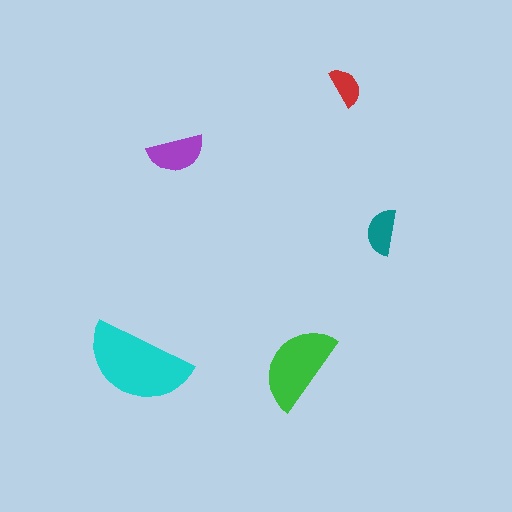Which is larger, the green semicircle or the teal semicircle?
The green one.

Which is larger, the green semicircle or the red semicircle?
The green one.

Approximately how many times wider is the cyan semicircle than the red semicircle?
About 2.5 times wider.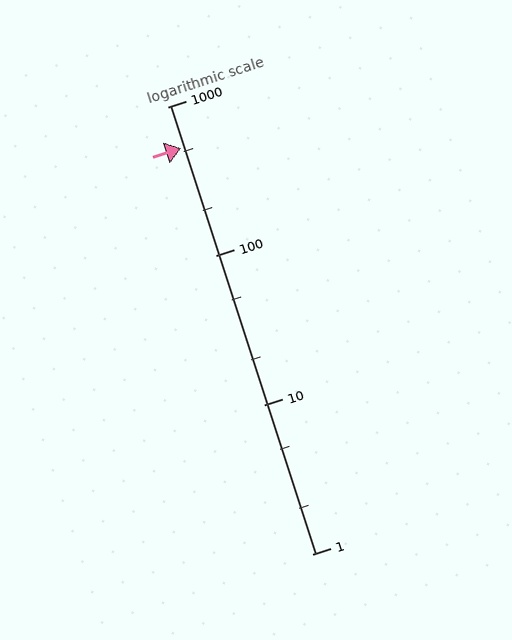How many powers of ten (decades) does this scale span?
The scale spans 3 decades, from 1 to 1000.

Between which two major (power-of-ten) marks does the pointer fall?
The pointer is between 100 and 1000.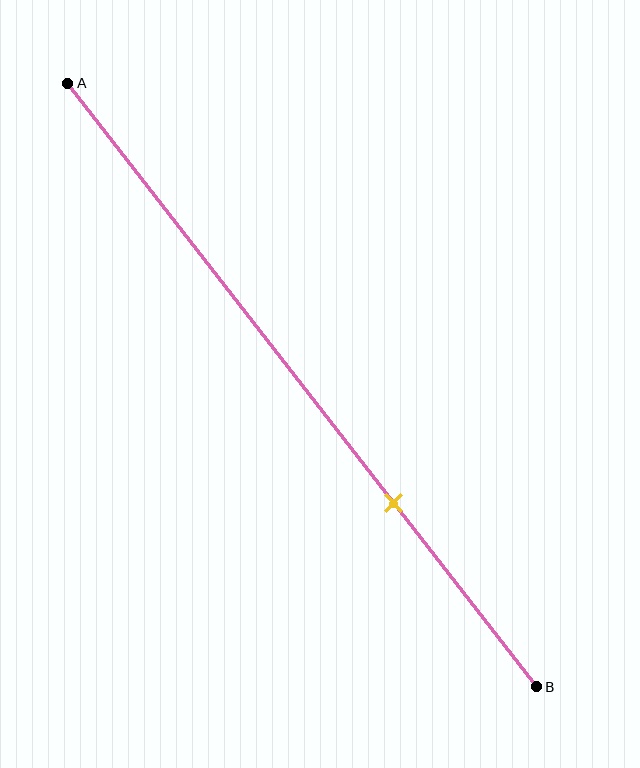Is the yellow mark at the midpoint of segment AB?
No, the mark is at about 70% from A, not at the 50% midpoint.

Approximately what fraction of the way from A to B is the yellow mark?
The yellow mark is approximately 70% of the way from A to B.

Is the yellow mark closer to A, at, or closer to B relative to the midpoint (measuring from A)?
The yellow mark is closer to point B than the midpoint of segment AB.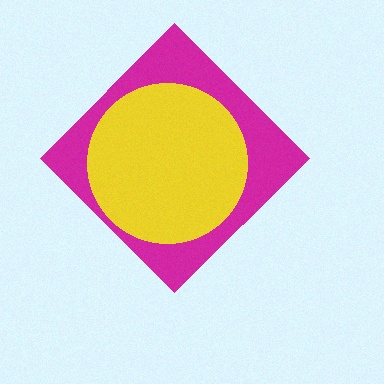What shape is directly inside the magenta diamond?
The yellow circle.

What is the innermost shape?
The yellow circle.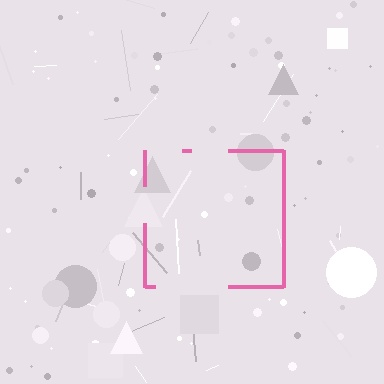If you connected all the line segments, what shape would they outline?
They would outline a square.